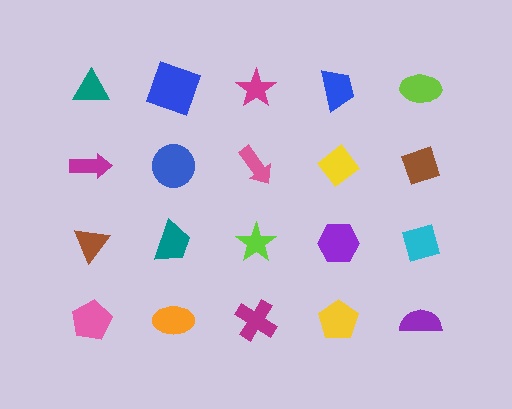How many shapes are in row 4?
5 shapes.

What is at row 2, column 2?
A blue circle.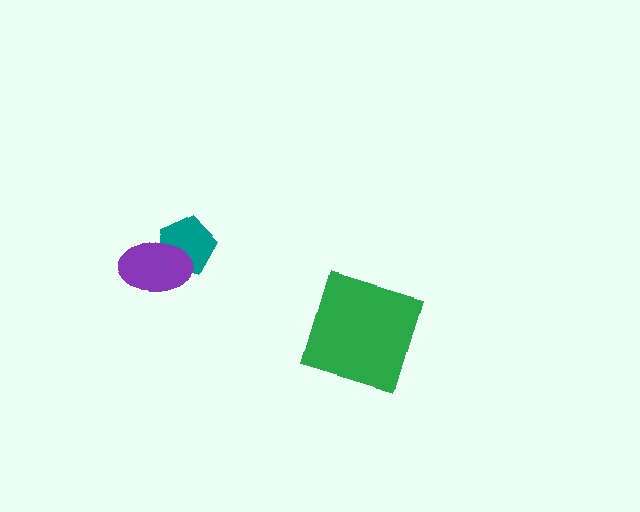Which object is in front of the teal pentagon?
The purple ellipse is in front of the teal pentagon.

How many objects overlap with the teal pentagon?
1 object overlaps with the teal pentagon.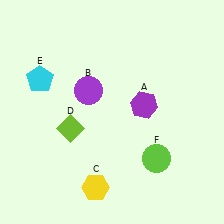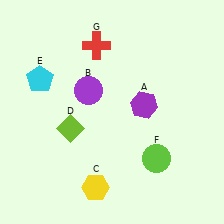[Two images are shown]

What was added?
A red cross (G) was added in Image 2.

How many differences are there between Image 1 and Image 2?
There is 1 difference between the two images.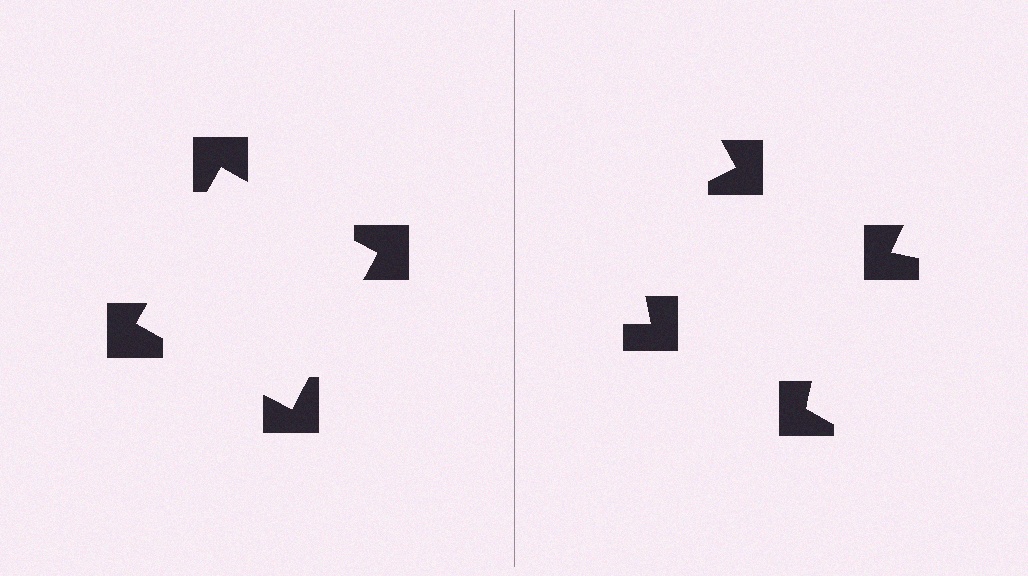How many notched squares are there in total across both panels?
8 — 4 on each side.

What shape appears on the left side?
An illusory square.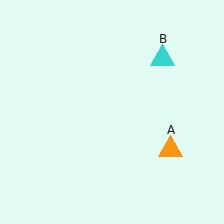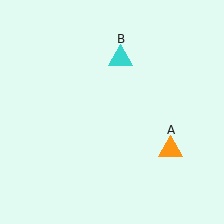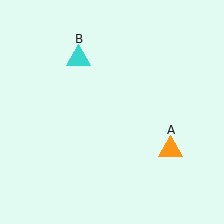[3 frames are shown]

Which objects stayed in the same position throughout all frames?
Orange triangle (object A) remained stationary.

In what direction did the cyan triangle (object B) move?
The cyan triangle (object B) moved left.